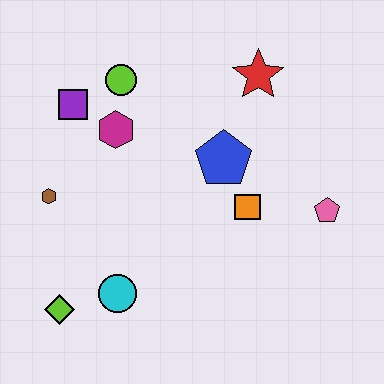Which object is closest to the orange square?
The blue pentagon is closest to the orange square.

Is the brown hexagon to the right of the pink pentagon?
No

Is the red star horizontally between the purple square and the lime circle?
No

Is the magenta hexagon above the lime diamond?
Yes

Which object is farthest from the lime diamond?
The red star is farthest from the lime diamond.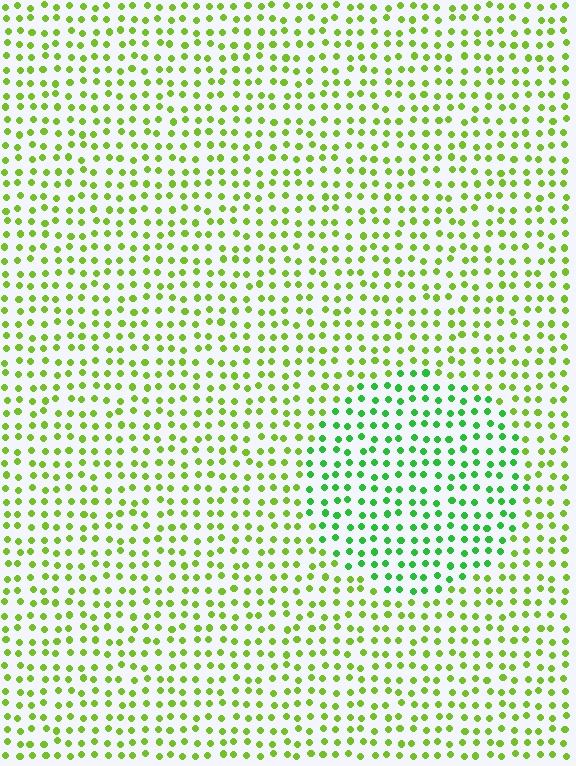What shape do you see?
I see a circle.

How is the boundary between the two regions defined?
The boundary is defined purely by a slight shift in hue (about 35 degrees). Spacing, size, and orientation are identical on both sides.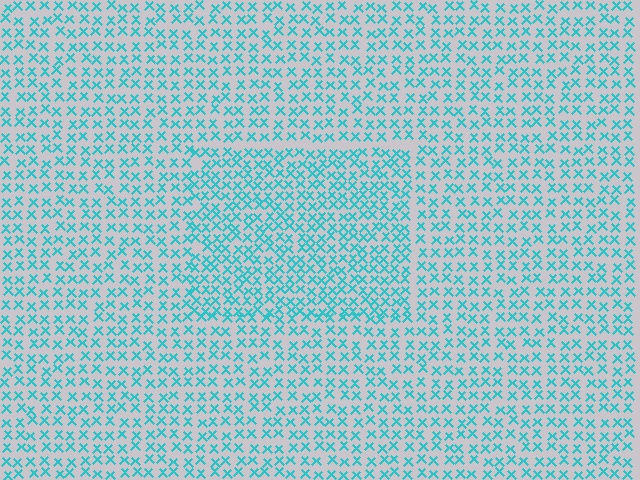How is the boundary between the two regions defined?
The boundary is defined by a change in element density (approximately 1.5x ratio). All elements are the same color, size, and shape.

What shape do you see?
I see a rectangle.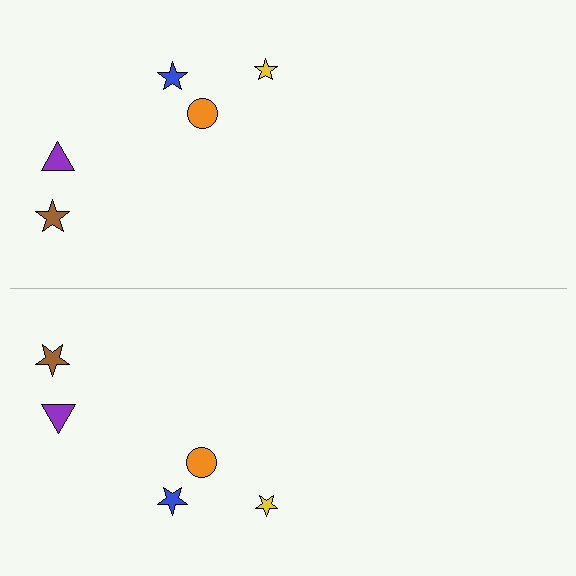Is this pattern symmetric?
Yes, this pattern has bilateral (reflection) symmetry.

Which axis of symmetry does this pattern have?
The pattern has a horizontal axis of symmetry running through the center of the image.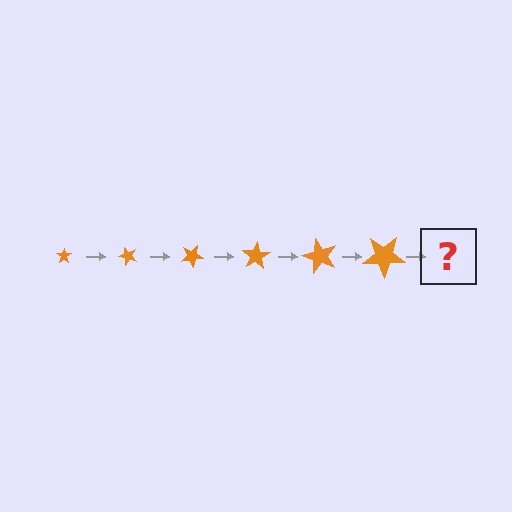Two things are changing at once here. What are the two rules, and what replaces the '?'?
The two rules are that the star grows larger each step and it rotates 50 degrees each step. The '?' should be a star, larger than the previous one and rotated 300 degrees from the start.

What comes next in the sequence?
The next element should be a star, larger than the previous one and rotated 300 degrees from the start.